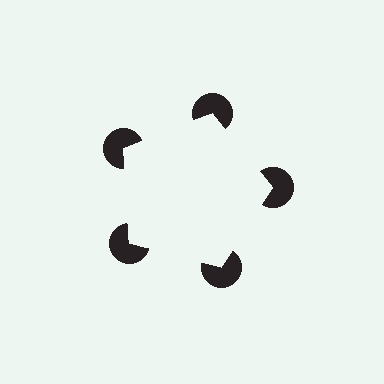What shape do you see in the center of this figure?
An illusory pentagon — its edges are inferred from the aligned wedge cuts in the pac-man discs, not physically drawn.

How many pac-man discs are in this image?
There are 5 — one at each vertex of the illusory pentagon.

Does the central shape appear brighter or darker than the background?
It typically appears slightly brighter than the background, even though no actual brightness change is drawn.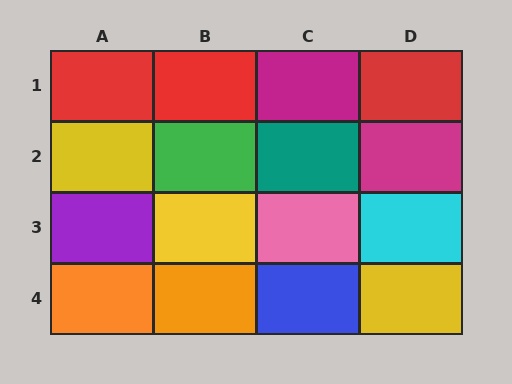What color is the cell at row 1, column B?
Red.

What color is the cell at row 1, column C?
Magenta.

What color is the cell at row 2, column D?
Magenta.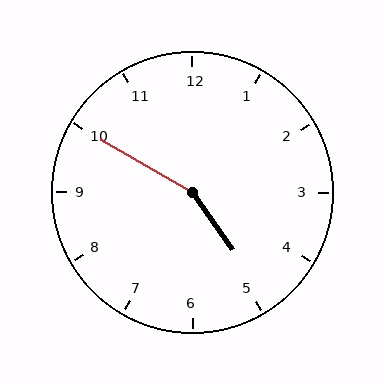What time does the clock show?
4:50.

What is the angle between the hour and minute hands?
Approximately 155 degrees.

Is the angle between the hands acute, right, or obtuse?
It is obtuse.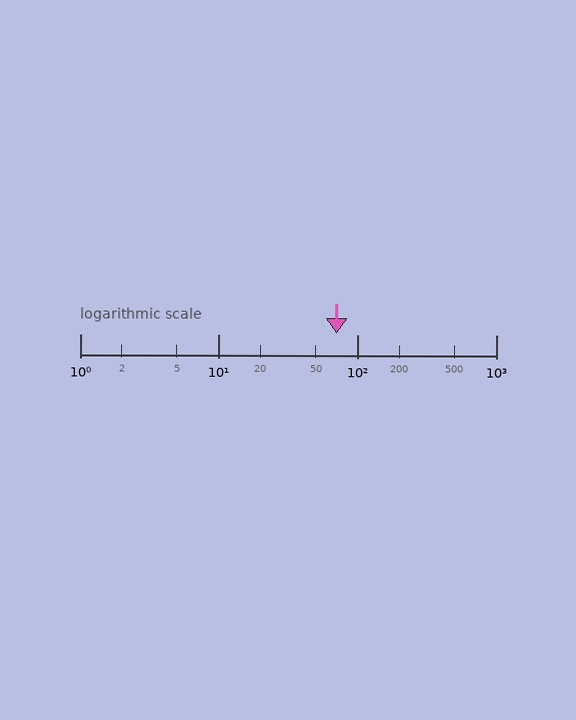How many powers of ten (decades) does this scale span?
The scale spans 3 decades, from 1 to 1000.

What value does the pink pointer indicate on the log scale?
The pointer indicates approximately 71.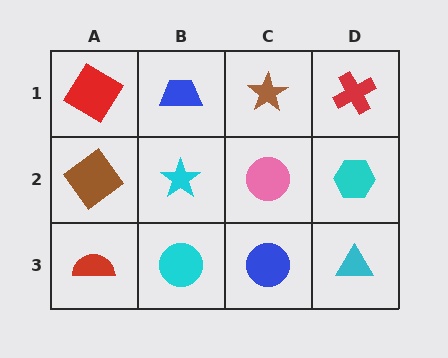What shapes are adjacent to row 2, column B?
A blue trapezoid (row 1, column B), a cyan circle (row 3, column B), a brown diamond (row 2, column A), a pink circle (row 2, column C).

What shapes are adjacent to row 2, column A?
A red diamond (row 1, column A), a red semicircle (row 3, column A), a cyan star (row 2, column B).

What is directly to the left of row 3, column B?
A red semicircle.